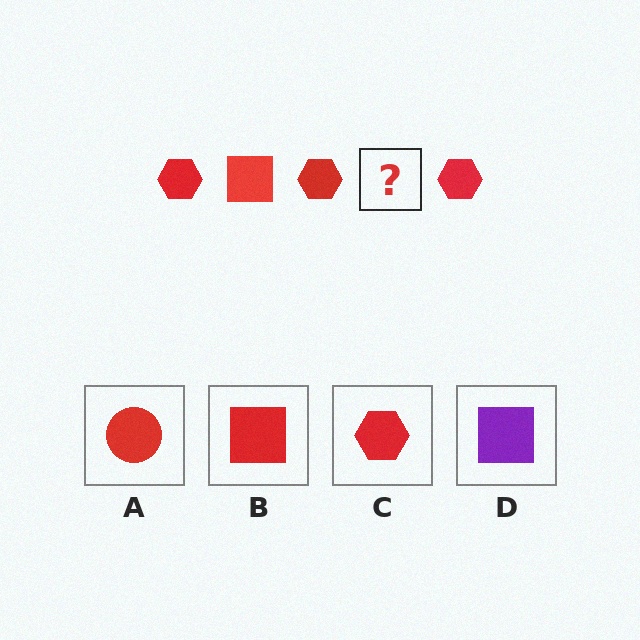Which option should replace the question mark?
Option B.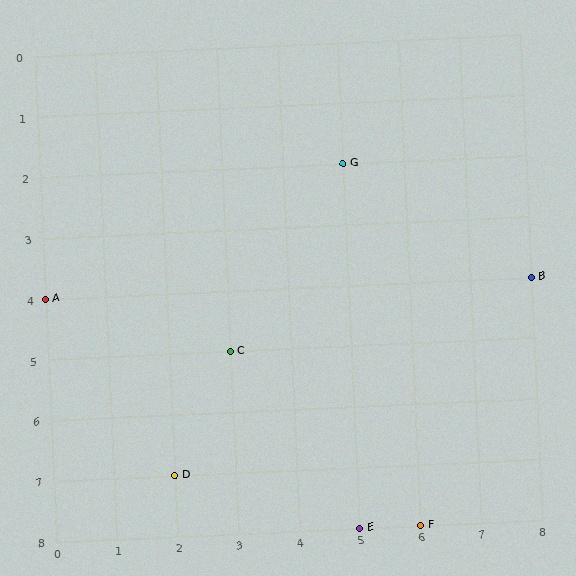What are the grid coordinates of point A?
Point A is at grid coordinates (0, 4).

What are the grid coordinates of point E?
Point E is at grid coordinates (5, 8).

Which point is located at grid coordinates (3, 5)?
Point C is at (3, 5).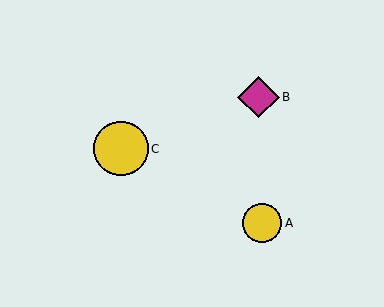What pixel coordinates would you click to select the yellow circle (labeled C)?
Click at (121, 149) to select the yellow circle C.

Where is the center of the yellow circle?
The center of the yellow circle is at (262, 223).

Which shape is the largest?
The yellow circle (labeled C) is the largest.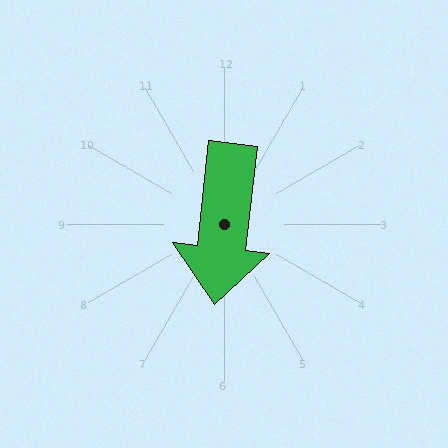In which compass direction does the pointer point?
South.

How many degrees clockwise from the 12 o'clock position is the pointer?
Approximately 186 degrees.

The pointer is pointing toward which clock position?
Roughly 6 o'clock.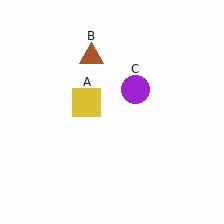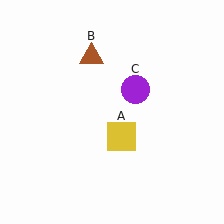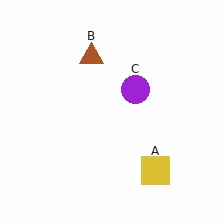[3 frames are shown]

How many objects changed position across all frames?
1 object changed position: yellow square (object A).